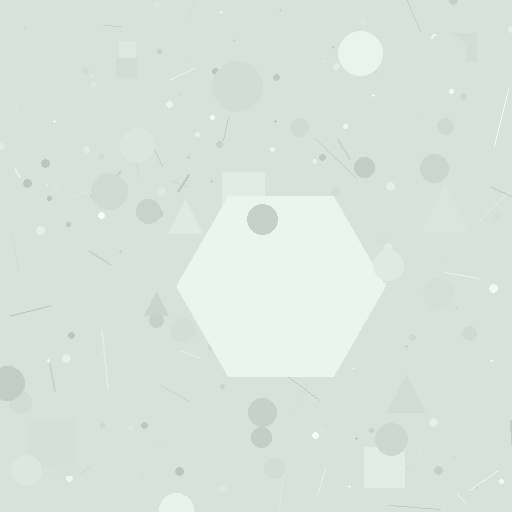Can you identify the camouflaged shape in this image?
The camouflaged shape is a hexagon.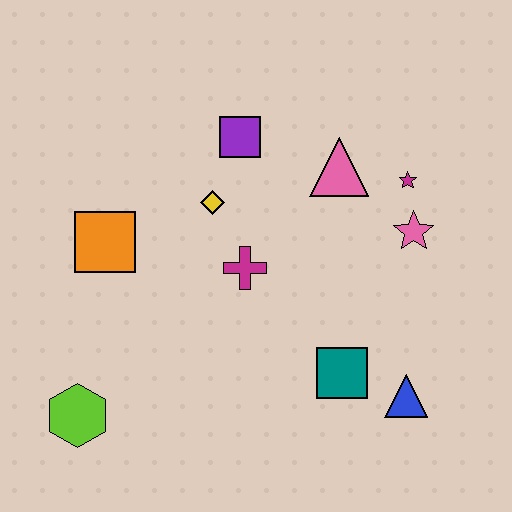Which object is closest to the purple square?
The yellow diamond is closest to the purple square.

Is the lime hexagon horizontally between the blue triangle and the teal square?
No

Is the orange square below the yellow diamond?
Yes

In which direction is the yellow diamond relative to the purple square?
The yellow diamond is below the purple square.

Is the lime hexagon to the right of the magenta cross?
No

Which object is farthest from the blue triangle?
The orange square is farthest from the blue triangle.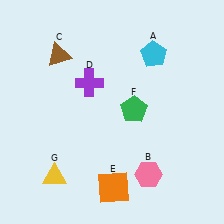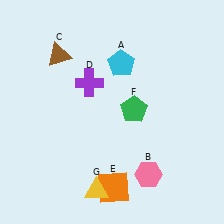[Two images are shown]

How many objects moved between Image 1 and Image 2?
2 objects moved between the two images.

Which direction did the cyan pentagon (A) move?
The cyan pentagon (A) moved left.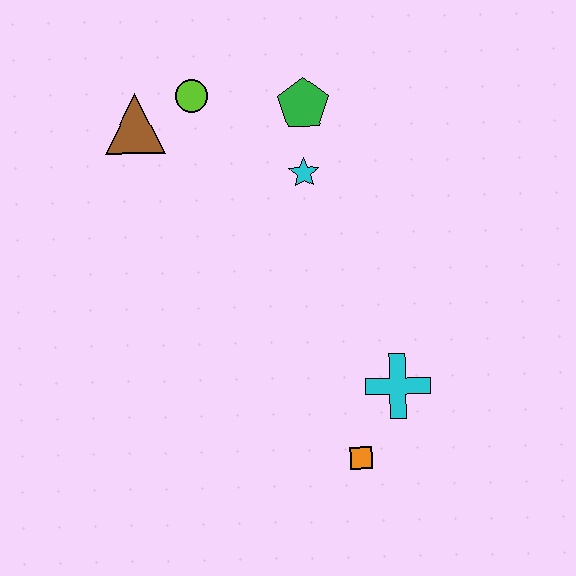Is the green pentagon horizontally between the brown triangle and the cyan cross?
Yes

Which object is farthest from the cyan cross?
The brown triangle is farthest from the cyan cross.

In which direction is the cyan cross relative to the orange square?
The cyan cross is above the orange square.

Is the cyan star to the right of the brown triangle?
Yes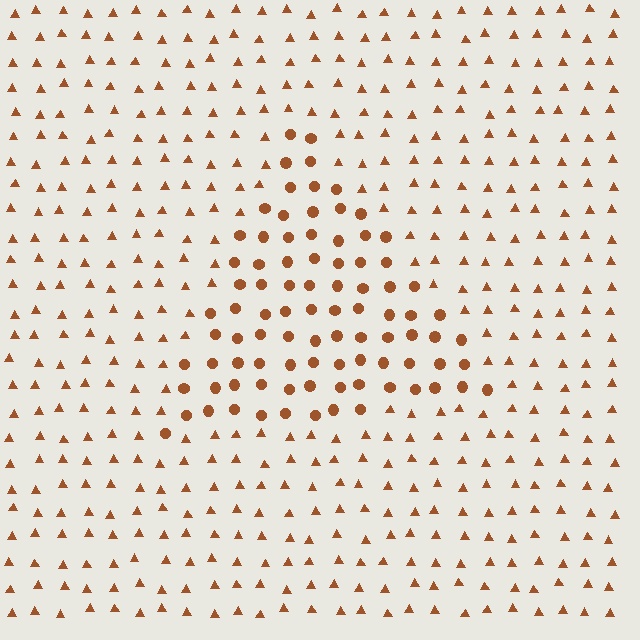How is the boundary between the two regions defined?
The boundary is defined by a change in element shape: circles inside vs. triangles outside. All elements share the same color and spacing.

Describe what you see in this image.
The image is filled with small brown elements arranged in a uniform grid. A triangle-shaped region contains circles, while the surrounding area contains triangles. The boundary is defined purely by the change in element shape.